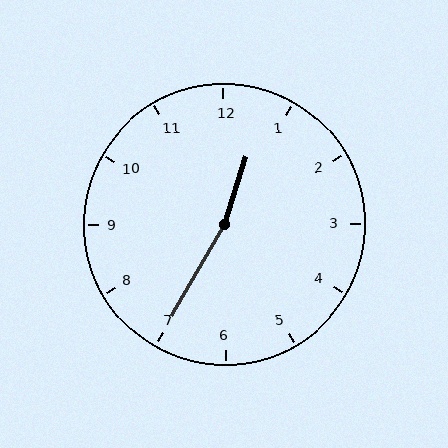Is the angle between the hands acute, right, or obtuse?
It is obtuse.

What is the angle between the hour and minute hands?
Approximately 168 degrees.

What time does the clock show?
12:35.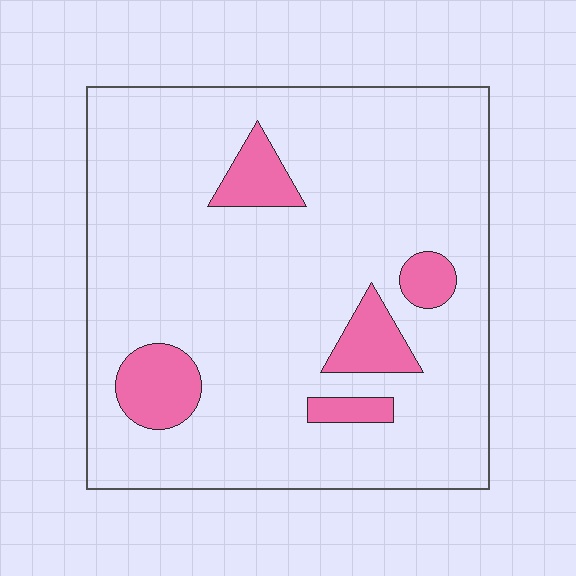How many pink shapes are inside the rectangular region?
5.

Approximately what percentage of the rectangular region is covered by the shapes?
Approximately 10%.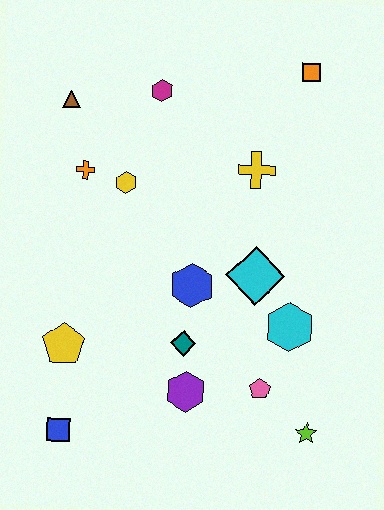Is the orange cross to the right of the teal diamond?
No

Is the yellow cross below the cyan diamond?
No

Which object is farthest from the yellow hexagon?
The lime star is farthest from the yellow hexagon.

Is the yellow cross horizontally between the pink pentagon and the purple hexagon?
Yes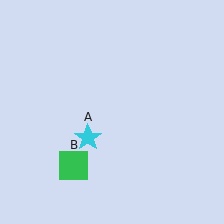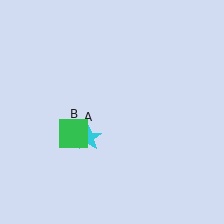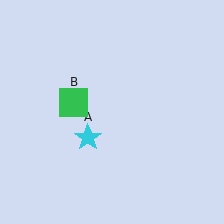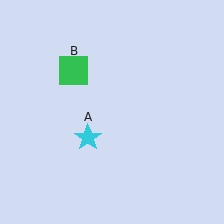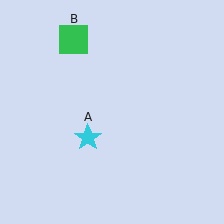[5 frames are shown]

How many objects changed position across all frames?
1 object changed position: green square (object B).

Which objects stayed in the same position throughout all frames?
Cyan star (object A) remained stationary.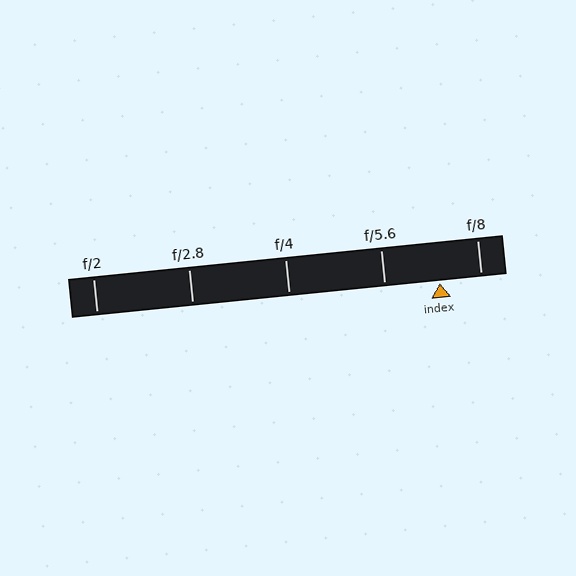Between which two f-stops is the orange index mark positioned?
The index mark is between f/5.6 and f/8.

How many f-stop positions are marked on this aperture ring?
There are 5 f-stop positions marked.